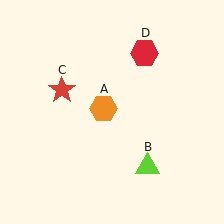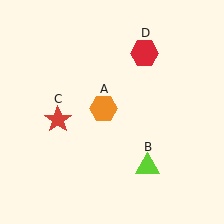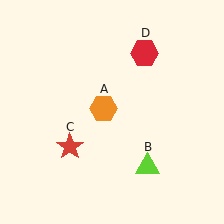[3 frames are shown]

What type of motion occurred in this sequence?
The red star (object C) rotated counterclockwise around the center of the scene.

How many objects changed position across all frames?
1 object changed position: red star (object C).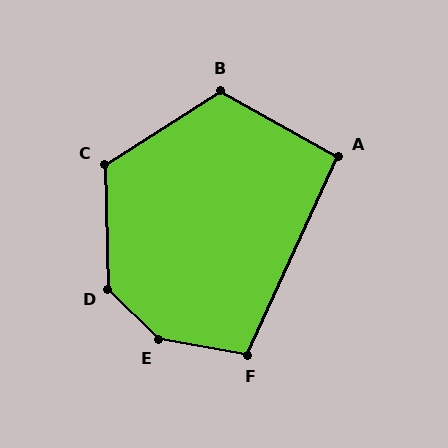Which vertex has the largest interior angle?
E, at approximately 145 degrees.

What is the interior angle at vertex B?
Approximately 119 degrees (obtuse).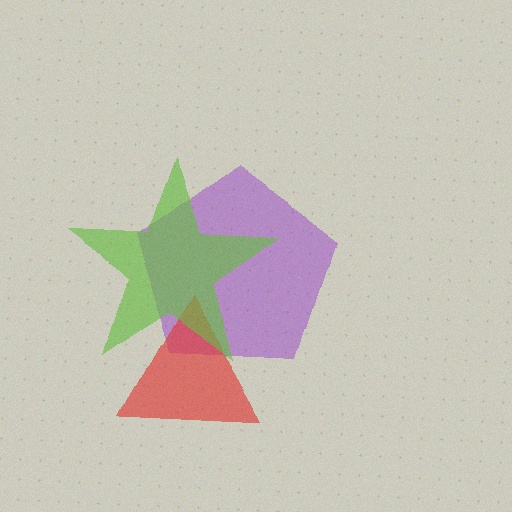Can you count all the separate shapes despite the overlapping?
Yes, there are 3 separate shapes.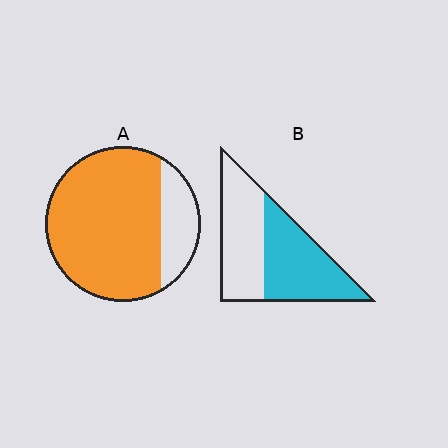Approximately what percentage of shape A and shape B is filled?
A is approximately 80% and B is approximately 50%.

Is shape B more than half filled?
Roughly half.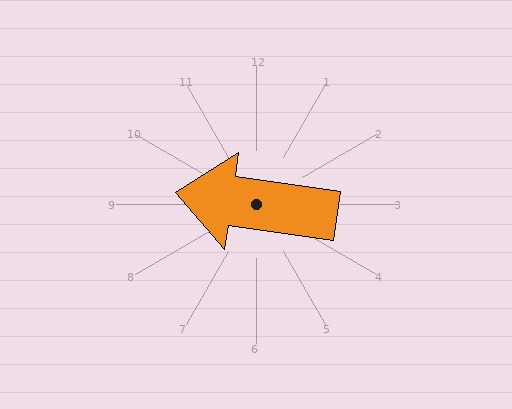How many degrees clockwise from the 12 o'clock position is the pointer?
Approximately 278 degrees.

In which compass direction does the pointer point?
West.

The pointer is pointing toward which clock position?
Roughly 9 o'clock.